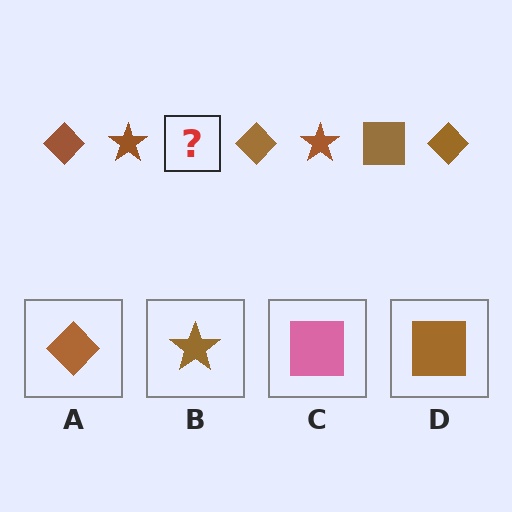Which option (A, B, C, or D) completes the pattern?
D.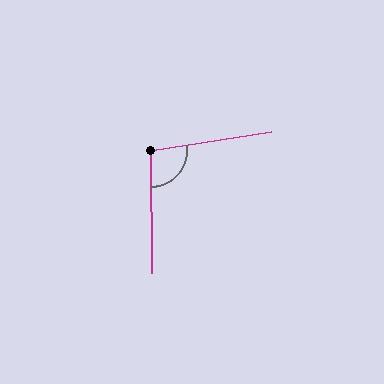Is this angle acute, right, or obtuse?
It is obtuse.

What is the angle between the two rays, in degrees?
Approximately 99 degrees.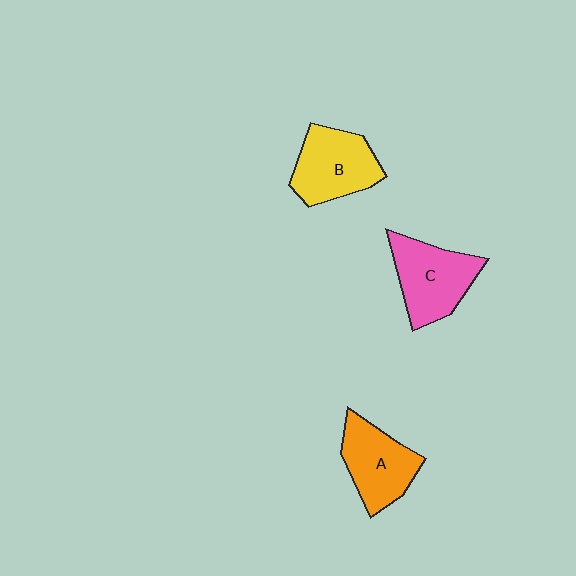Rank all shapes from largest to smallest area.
From largest to smallest: C (pink), B (yellow), A (orange).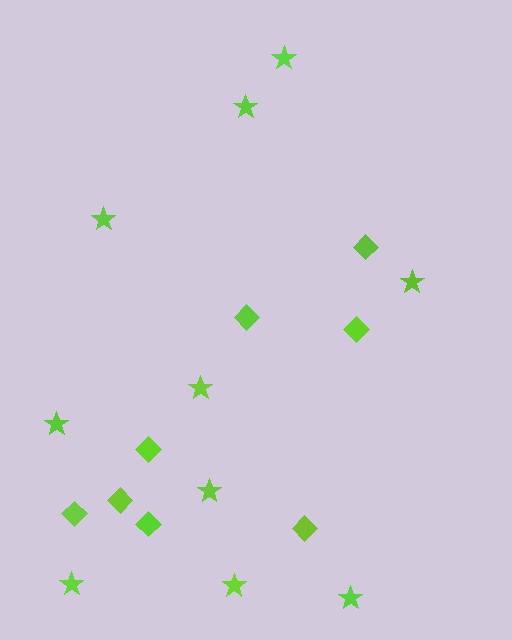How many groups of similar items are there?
There are 2 groups: one group of stars (10) and one group of diamonds (8).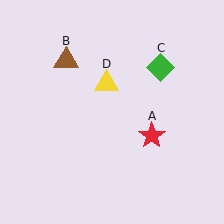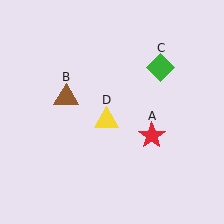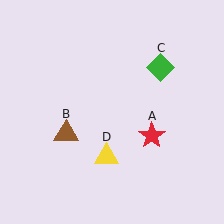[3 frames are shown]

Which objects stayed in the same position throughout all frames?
Red star (object A) and green diamond (object C) remained stationary.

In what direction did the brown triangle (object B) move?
The brown triangle (object B) moved down.